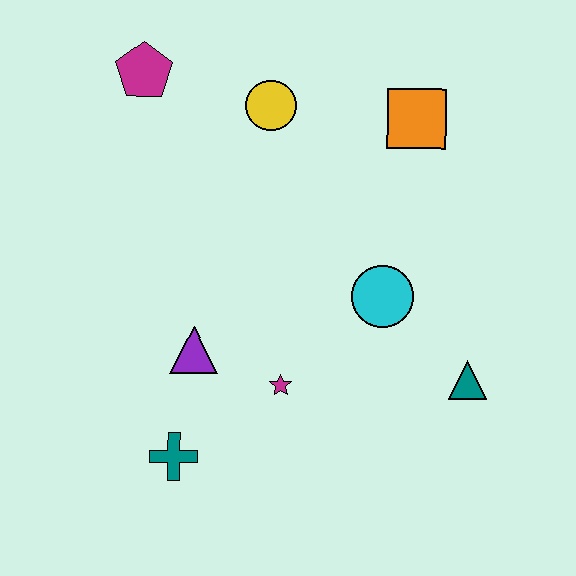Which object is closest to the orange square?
The yellow circle is closest to the orange square.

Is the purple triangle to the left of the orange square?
Yes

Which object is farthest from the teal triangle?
The magenta pentagon is farthest from the teal triangle.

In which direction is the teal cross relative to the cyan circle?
The teal cross is to the left of the cyan circle.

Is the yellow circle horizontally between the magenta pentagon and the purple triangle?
No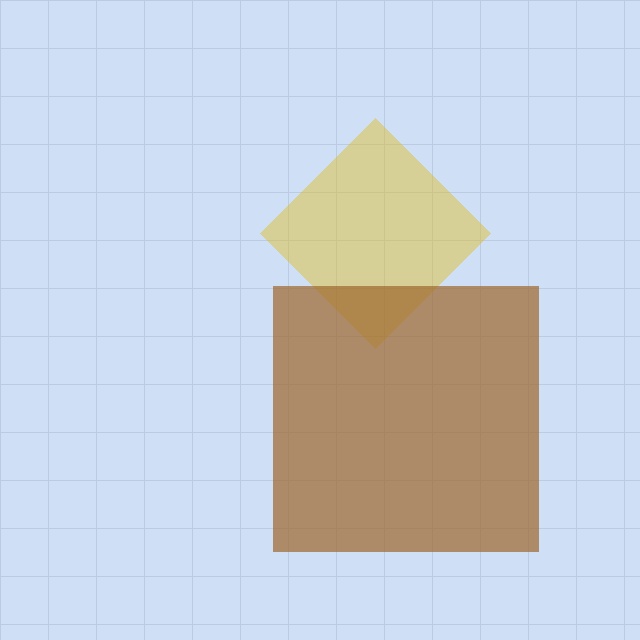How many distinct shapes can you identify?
There are 2 distinct shapes: a yellow diamond, a brown square.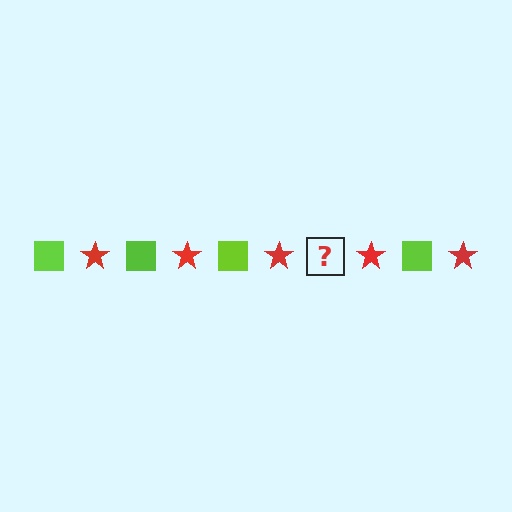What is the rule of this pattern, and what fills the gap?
The rule is that the pattern alternates between lime square and red star. The gap should be filled with a lime square.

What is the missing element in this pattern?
The missing element is a lime square.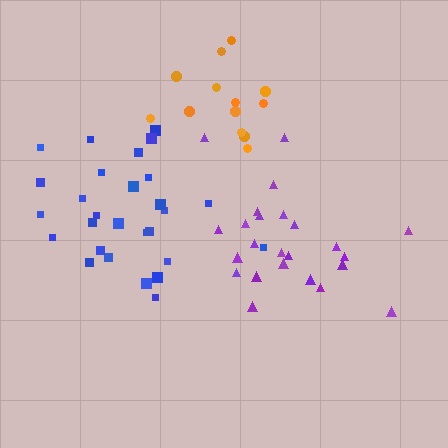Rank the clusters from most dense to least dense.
orange, purple, blue.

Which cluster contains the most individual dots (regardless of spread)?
Blue (28).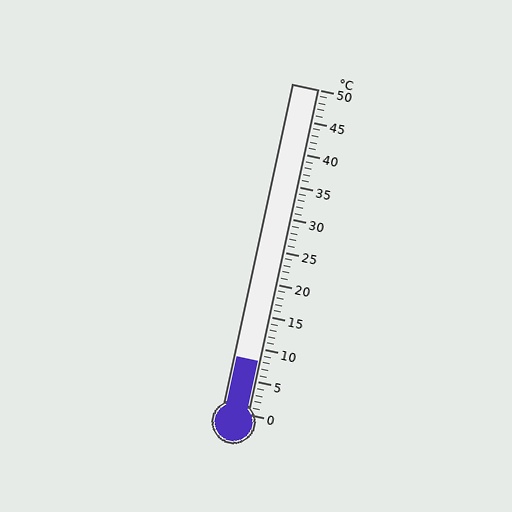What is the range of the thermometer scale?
The thermometer scale ranges from 0°C to 50°C.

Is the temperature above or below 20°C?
The temperature is below 20°C.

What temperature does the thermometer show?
The thermometer shows approximately 8°C.